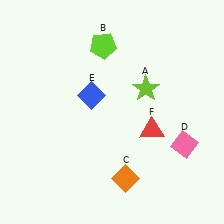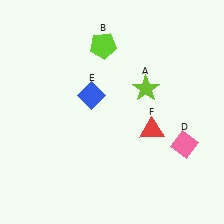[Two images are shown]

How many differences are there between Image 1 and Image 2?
There is 1 difference between the two images.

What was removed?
The orange diamond (C) was removed in Image 2.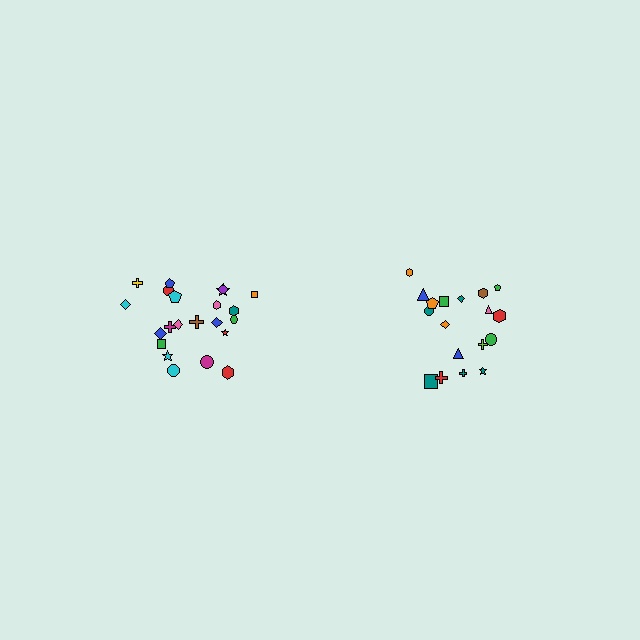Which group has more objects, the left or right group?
The left group.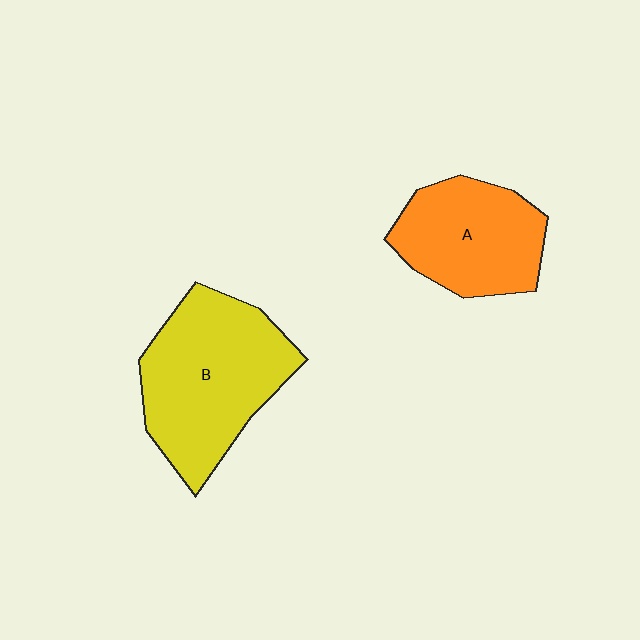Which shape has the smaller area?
Shape A (orange).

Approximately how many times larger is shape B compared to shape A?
Approximately 1.4 times.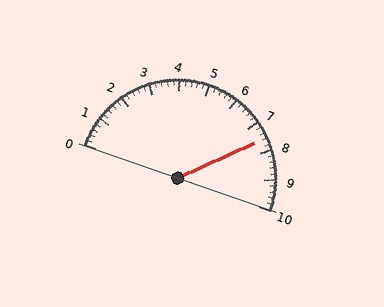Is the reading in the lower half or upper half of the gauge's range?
The reading is in the upper half of the range (0 to 10).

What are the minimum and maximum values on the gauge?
The gauge ranges from 0 to 10.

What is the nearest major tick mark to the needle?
The nearest major tick mark is 8.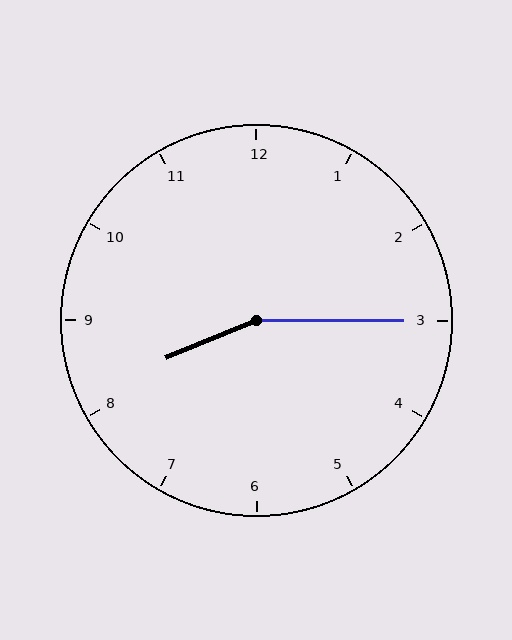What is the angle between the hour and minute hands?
Approximately 158 degrees.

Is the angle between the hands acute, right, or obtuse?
It is obtuse.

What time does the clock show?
8:15.